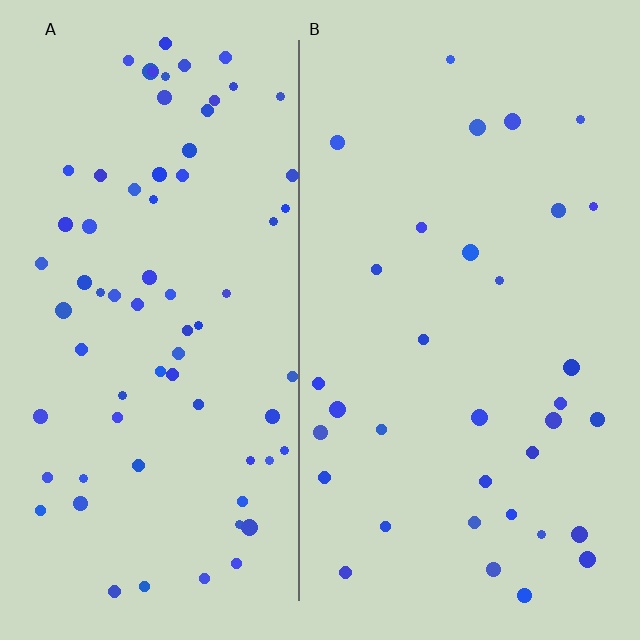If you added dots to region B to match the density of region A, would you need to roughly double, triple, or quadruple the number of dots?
Approximately double.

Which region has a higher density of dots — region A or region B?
A (the left).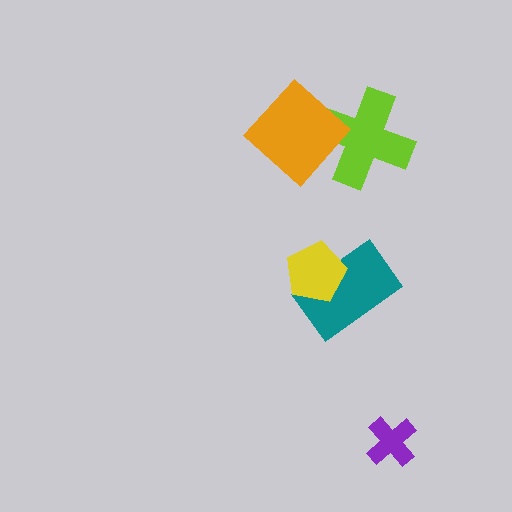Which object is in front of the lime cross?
The orange diamond is in front of the lime cross.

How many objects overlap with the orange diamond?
1 object overlaps with the orange diamond.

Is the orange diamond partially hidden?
No, no other shape covers it.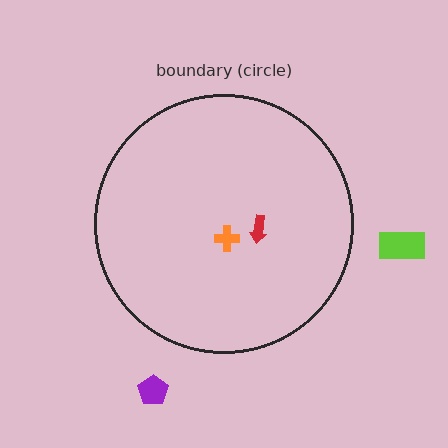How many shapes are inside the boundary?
2 inside, 2 outside.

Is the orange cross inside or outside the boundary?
Inside.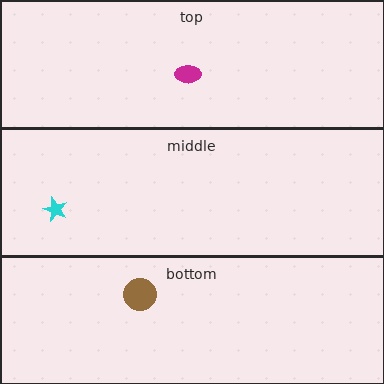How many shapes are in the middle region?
1.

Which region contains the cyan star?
The middle region.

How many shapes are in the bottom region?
1.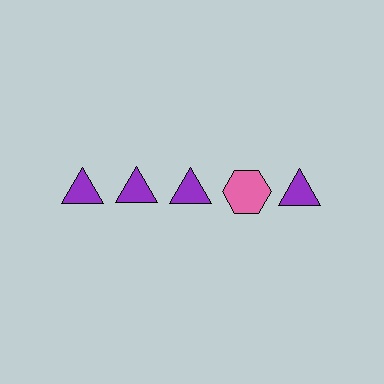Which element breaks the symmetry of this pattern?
The pink hexagon in the top row, second from right column breaks the symmetry. All other shapes are purple triangles.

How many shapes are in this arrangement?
There are 5 shapes arranged in a grid pattern.